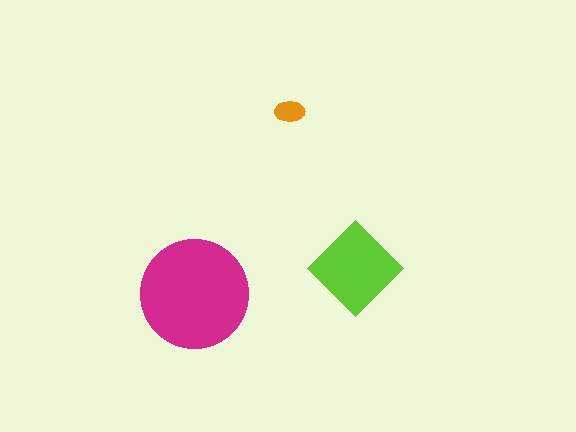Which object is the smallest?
The orange ellipse.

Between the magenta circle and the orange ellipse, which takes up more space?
The magenta circle.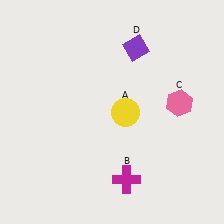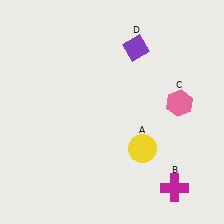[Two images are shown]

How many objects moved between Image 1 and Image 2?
2 objects moved between the two images.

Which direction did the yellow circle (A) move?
The yellow circle (A) moved down.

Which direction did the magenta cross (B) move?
The magenta cross (B) moved right.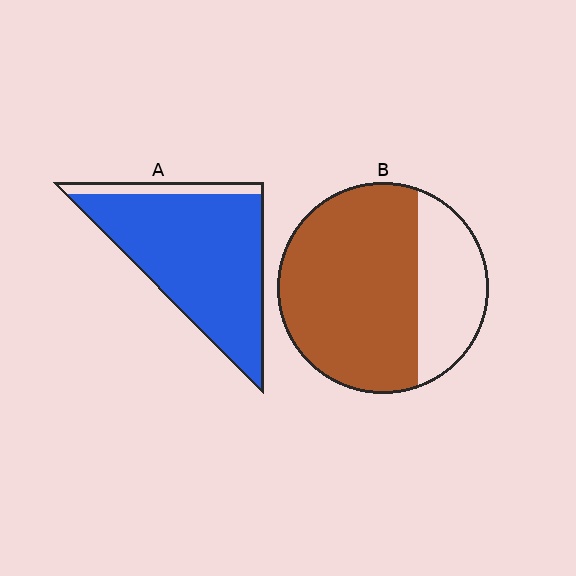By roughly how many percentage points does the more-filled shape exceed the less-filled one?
By roughly 20 percentage points (A over B).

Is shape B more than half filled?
Yes.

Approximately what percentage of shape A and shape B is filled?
A is approximately 90% and B is approximately 70%.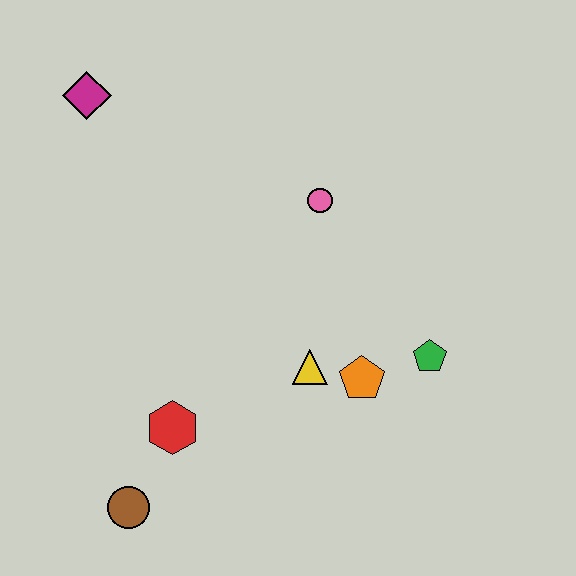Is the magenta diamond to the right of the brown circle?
No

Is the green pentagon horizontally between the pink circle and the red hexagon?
No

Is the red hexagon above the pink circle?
No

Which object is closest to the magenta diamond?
The pink circle is closest to the magenta diamond.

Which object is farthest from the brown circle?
The magenta diamond is farthest from the brown circle.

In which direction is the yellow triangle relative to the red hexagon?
The yellow triangle is to the right of the red hexagon.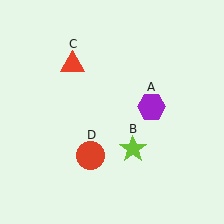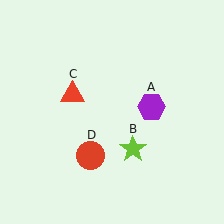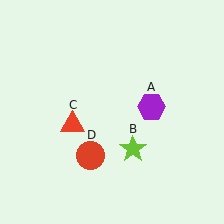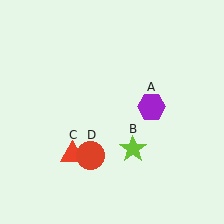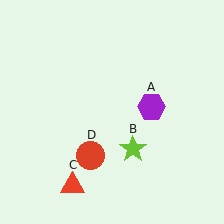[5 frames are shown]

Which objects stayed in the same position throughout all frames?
Purple hexagon (object A) and lime star (object B) and red circle (object D) remained stationary.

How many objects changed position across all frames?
1 object changed position: red triangle (object C).